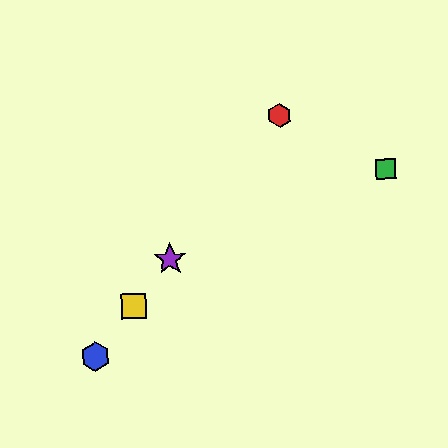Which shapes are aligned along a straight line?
The red hexagon, the blue hexagon, the yellow square, the purple star are aligned along a straight line.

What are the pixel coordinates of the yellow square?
The yellow square is at (134, 306).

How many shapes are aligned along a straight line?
4 shapes (the red hexagon, the blue hexagon, the yellow square, the purple star) are aligned along a straight line.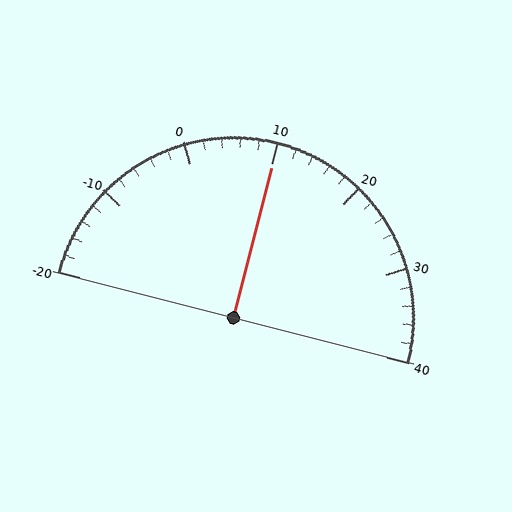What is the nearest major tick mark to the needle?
The nearest major tick mark is 10.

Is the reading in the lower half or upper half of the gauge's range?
The reading is in the upper half of the range (-20 to 40).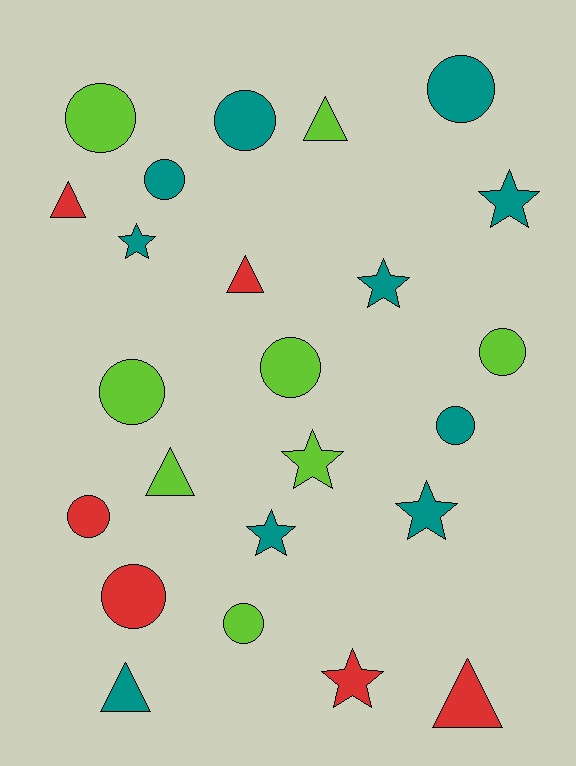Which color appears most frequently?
Teal, with 10 objects.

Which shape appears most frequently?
Circle, with 11 objects.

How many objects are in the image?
There are 24 objects.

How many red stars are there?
There is 1 red star.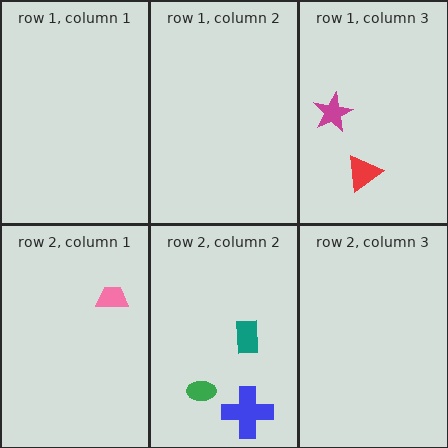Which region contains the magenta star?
The row 1, column 3 region.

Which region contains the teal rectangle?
The row 2, column 2 region.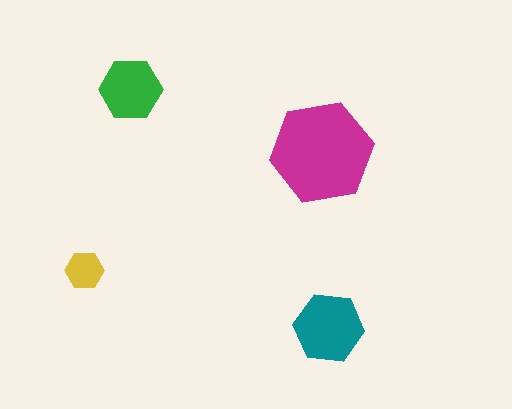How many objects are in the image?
There are 4 objects in the image.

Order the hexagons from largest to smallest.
the magenta one, the teal one, the green one, the yellow one.